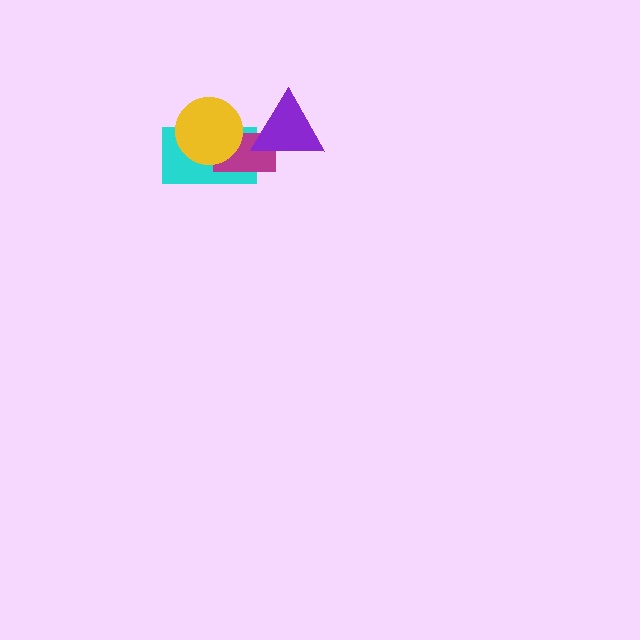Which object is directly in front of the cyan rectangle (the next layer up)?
The magenta rectangle is directly in front of the cyan rectangle.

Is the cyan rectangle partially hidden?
Yes, it is partially covered by another shape.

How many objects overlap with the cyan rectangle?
2 objects overlap with the cyan rectangle.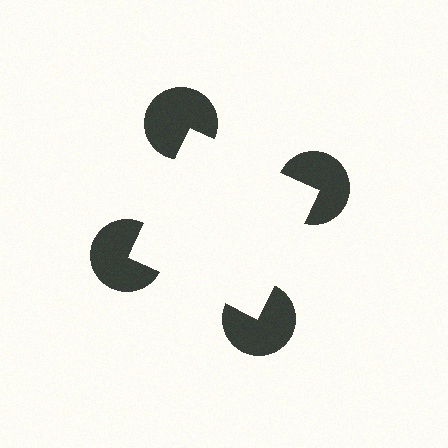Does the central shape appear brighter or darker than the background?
It typically appears slightly brighter than the background, even though no actual brightness change is drawn.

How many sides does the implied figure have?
4 sides.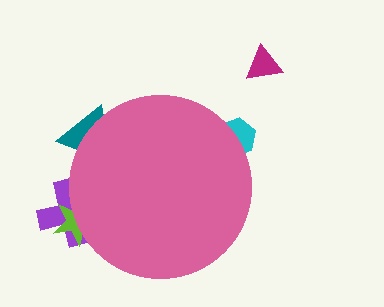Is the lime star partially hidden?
Yes, the lime star is partially hidden behind the pink circle.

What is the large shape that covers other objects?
A pink circle.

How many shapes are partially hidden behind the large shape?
4 shapes are partially hidden.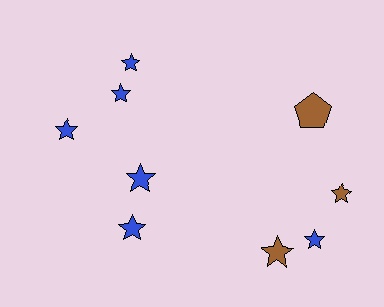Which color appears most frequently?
Blue, with 6 objects.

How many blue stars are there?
There are 6 blue stars.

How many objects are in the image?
There are 9 objects.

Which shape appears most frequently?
Star, with 8 objects.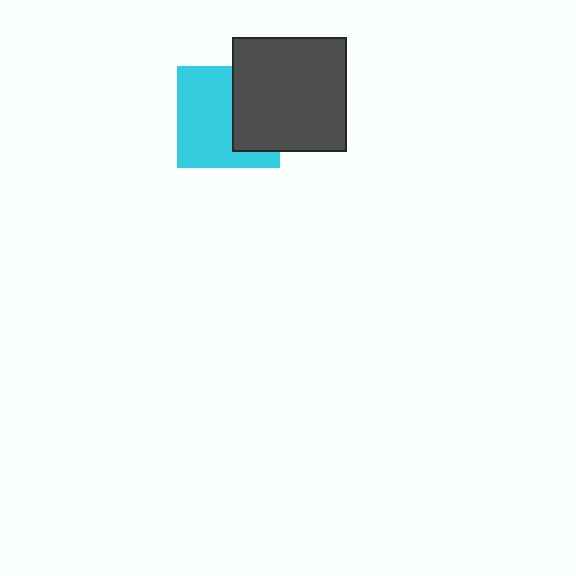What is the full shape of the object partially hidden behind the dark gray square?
The partially hidden object is a cyan square.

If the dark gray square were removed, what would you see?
You would see the complete cyan square.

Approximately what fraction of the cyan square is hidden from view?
Roughly 40% of the cyan square is hidden behind the dark gray square.